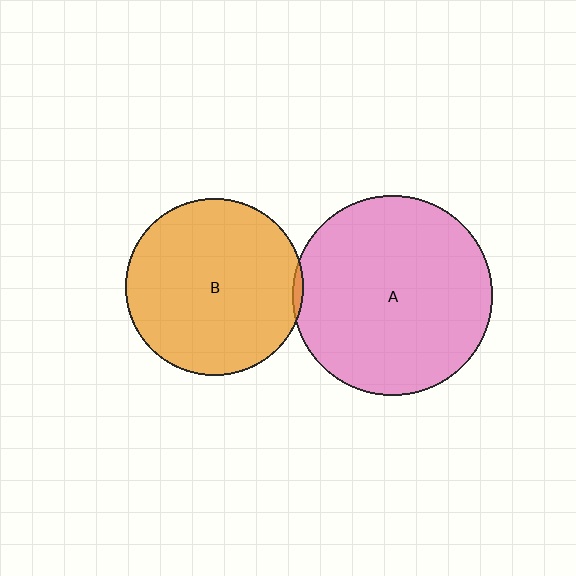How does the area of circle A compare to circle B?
Approximately 1.3 times.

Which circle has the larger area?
Circle A (pink).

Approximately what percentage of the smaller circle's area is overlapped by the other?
Approximately 5%.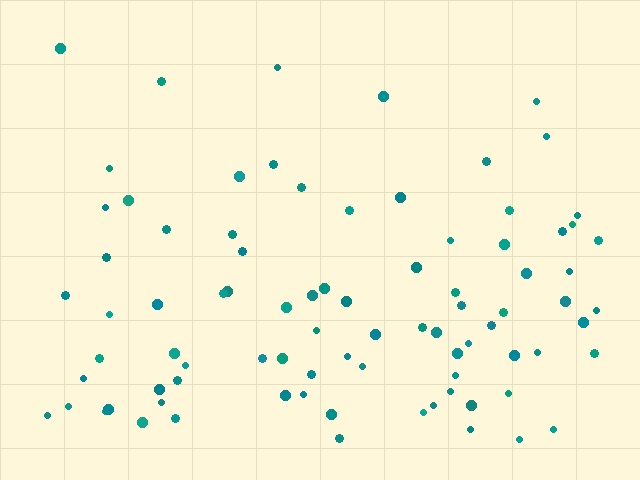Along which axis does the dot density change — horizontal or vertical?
Vertical.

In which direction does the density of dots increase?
From top to bottom, with the bottom side densest.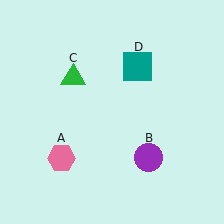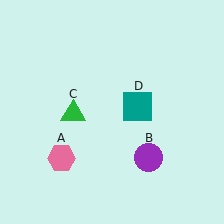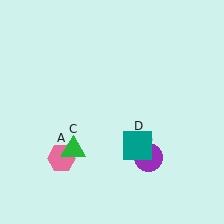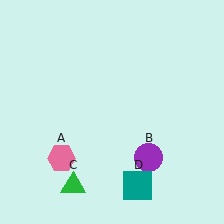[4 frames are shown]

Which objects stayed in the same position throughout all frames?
Pink hexagon (object A) and purple circle (object B) remained stationary.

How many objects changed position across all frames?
2 objects changed position: green triangle (object C), teal square (object D).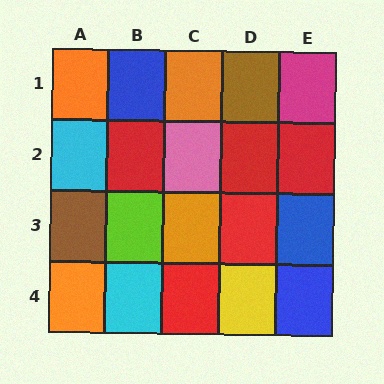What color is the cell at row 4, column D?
Yellow.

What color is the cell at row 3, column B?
Lime.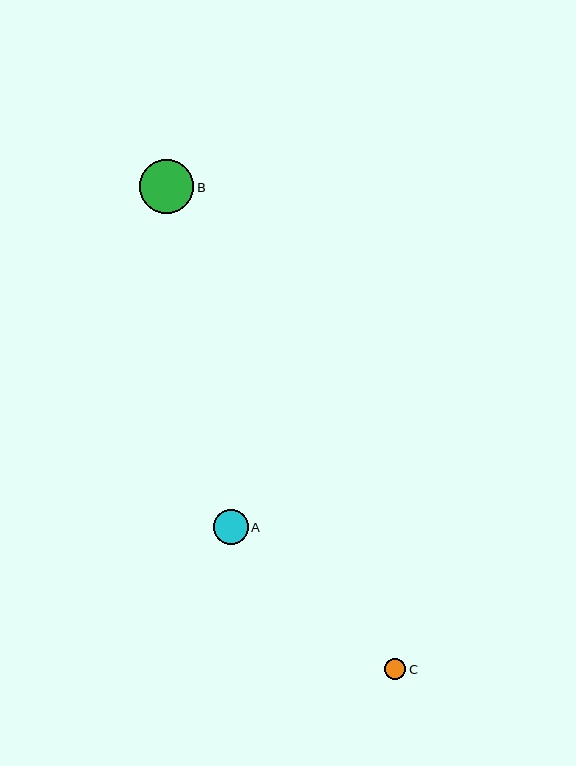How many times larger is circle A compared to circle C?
Circle A is approximately 1.6 times the size of circle C.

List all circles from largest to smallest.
From largest to smallest: B, A, C.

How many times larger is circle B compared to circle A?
Circle B is approximately 1.5 times the size of circle A.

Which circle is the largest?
Circle B is the largest with a size of approximately 54 pixels.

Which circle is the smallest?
Circle C is the smallest with a size of approximately 22 pixels.